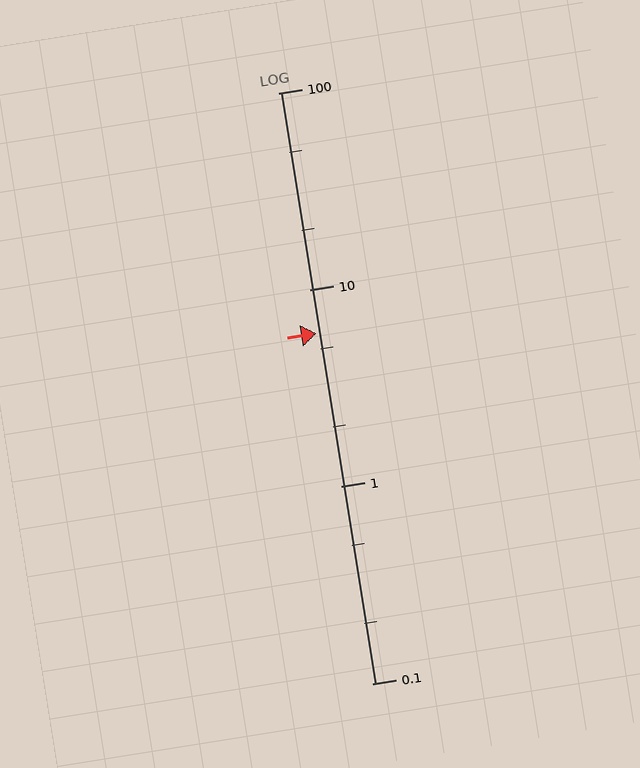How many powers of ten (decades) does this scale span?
The scale spans 3 decades, from 0.1 to 100.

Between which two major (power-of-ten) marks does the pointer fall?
The pointer is between 1 and 10.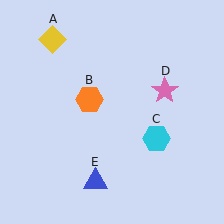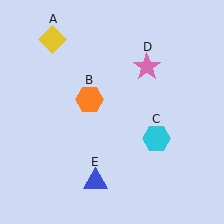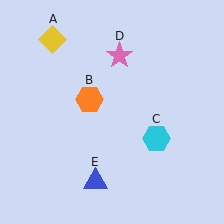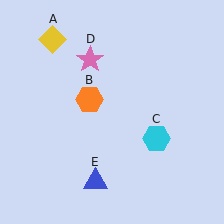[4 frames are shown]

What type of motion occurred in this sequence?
The pink star (object D) rotated counterclockwise around the center of the scene.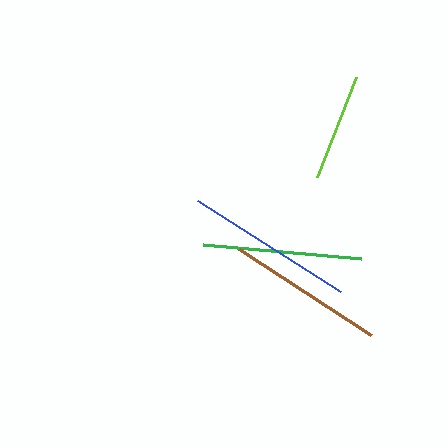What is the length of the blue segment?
The blue segment is approximately 170 pixels long.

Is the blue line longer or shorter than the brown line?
The blue line is longer than the brown line.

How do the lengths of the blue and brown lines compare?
The blue and brown lines are approximately the same length.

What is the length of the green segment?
The green segment is approximately 159 pixels long.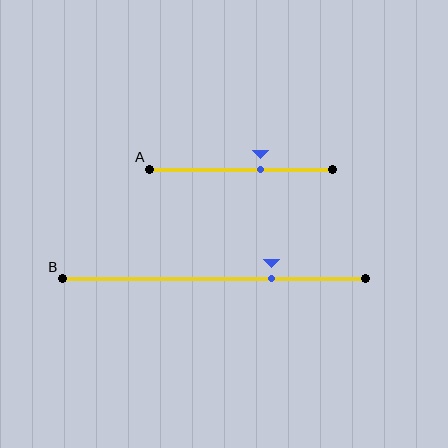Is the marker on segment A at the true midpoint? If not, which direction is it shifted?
No, the marker on segment A is shifted to the right by about 11% of the segment length.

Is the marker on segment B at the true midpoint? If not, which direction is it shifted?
No, the marker on segment B is shifted to the right by about 19% of the segment length.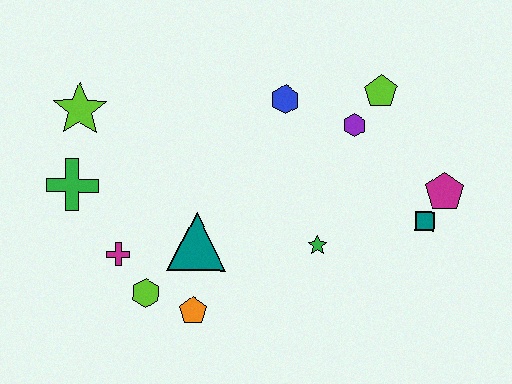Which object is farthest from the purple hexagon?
The green cross is farthest from the purple hexagon.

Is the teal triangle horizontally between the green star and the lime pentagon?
No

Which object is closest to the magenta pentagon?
The teal square is closest to the magenta pentagon.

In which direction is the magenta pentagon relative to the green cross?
The magenta pentagon is to the right of the green cross.